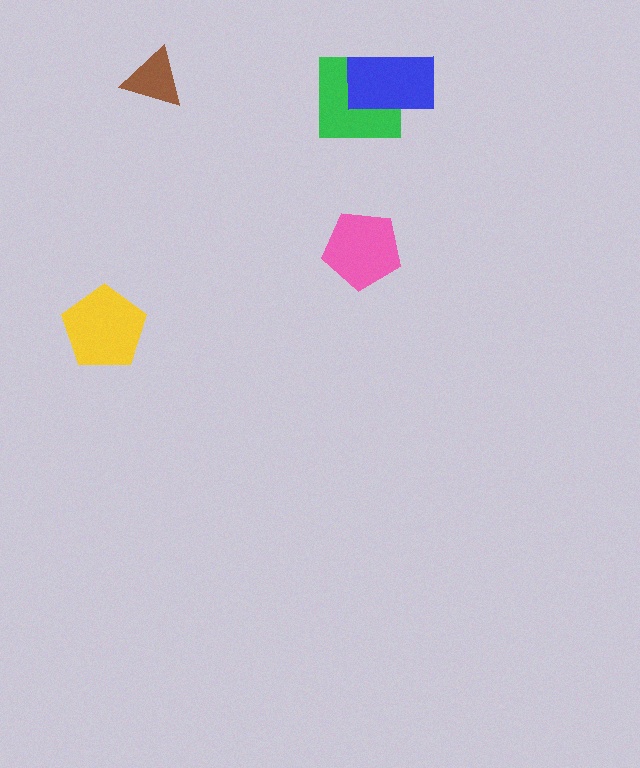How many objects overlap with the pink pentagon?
0 objects overlap with the pink pentagon.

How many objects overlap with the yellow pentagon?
0 objects overlap with the yellow pentagon.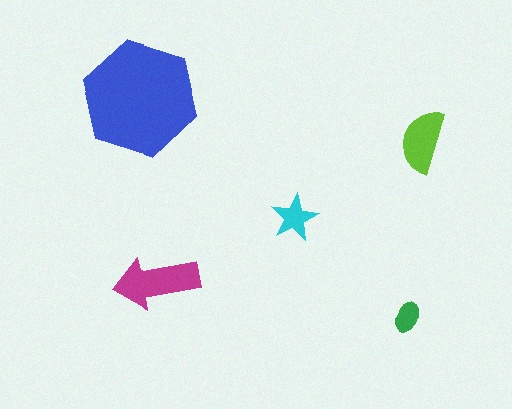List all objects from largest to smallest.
The blue hexagon, the magenta arrow, the lime semicircle, the cyan star, the green ellipse.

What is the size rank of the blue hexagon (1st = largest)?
1st.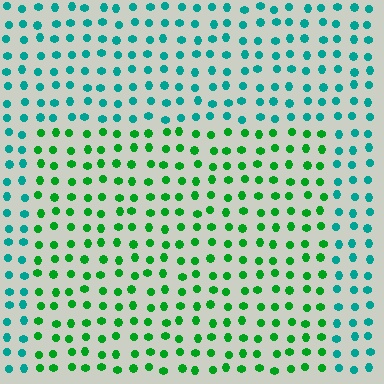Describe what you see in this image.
The image is filled with small teal elements in a uniform arrangement. A rectangle-shaped region is visible where the elements are tinted to a slightly different hue, forming a subtle color boundary.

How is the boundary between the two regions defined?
The boundary is defined purely by a slight shift in hue (about 45 degrees). Spacing, size, and orientation are identical on both sides.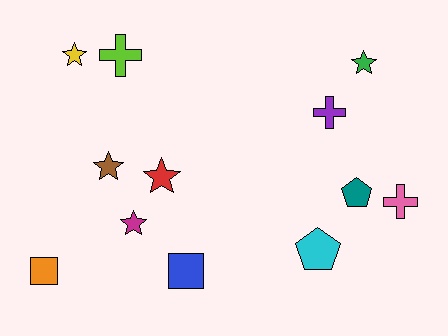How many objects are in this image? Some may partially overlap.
There are 12 objects.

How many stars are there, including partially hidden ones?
There are 5 stars.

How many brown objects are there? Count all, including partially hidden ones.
There is 1 brown object.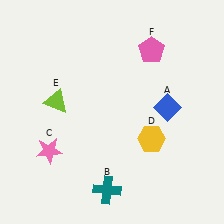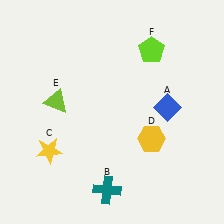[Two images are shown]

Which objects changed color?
C changed from pink to yellow. F changed from pink to lime.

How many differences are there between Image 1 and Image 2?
There are 2 differences between the two images.